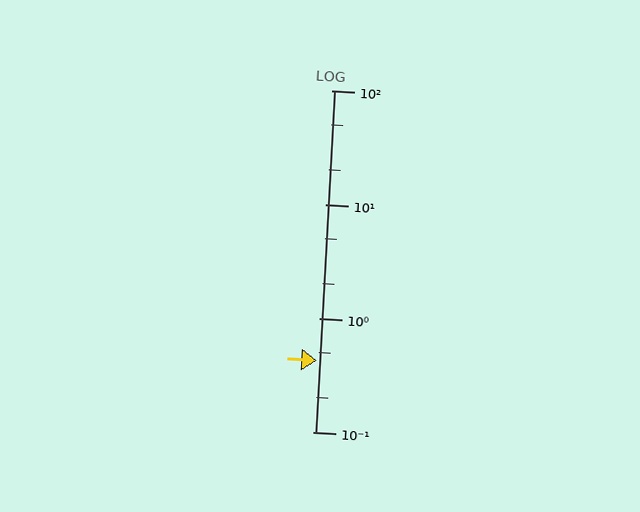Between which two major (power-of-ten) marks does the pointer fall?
The pointer is between 0.1 and 1.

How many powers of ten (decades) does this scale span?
The scale spans 3 decades, from 0.1 to 100.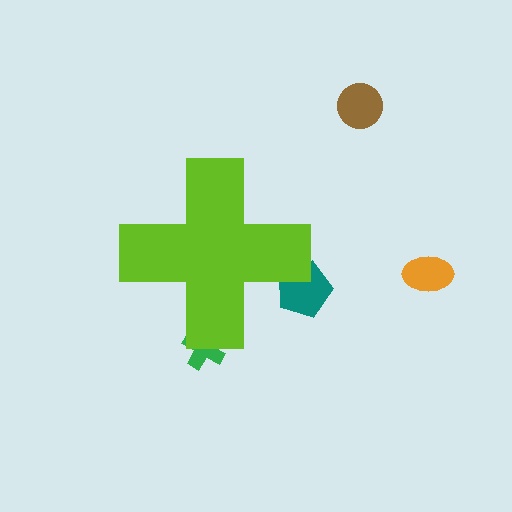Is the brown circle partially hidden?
No, the brown circle is fully visible.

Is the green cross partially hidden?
Yes, the green cross is partially hidden behind the lime cross.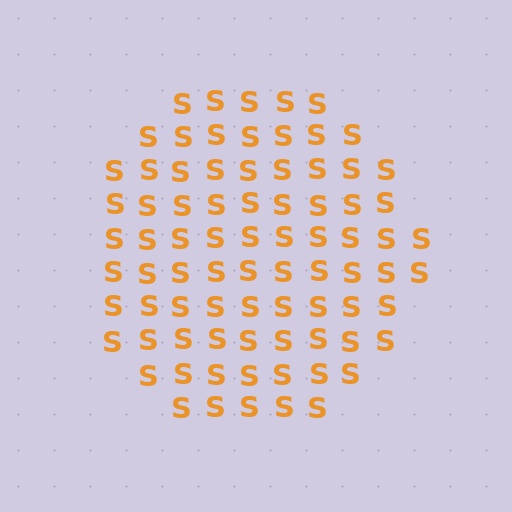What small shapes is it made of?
It is made of small letter S's.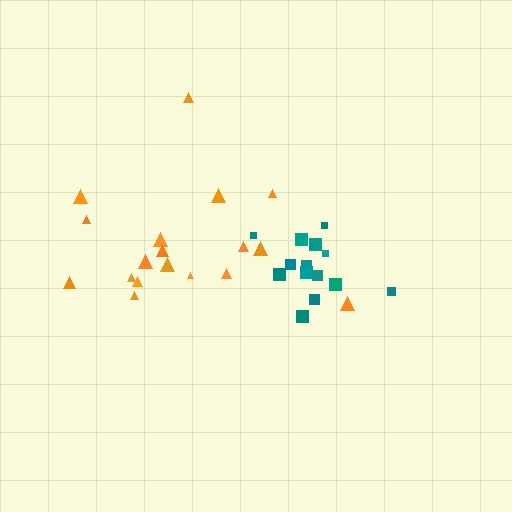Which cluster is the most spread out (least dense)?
Orange.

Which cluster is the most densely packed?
Teal.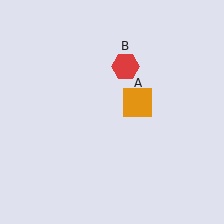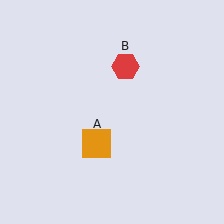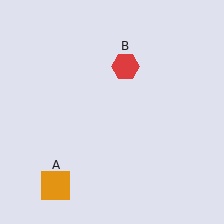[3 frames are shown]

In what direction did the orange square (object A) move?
The orange square (object A) moved down and to the left.